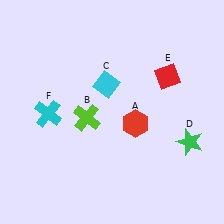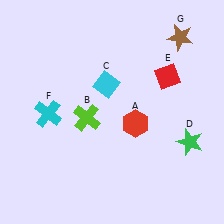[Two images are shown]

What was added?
A brown star (G) was added in Image 2.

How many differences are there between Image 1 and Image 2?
There is 1 difference between the two images.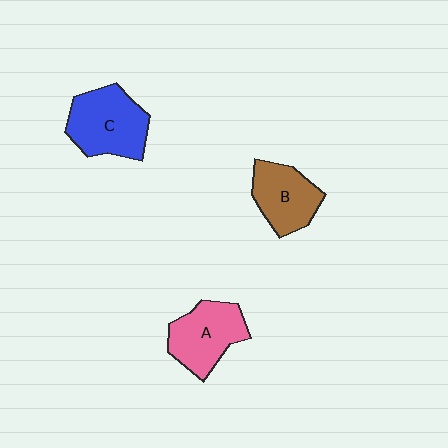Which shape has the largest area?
Shape C (blue).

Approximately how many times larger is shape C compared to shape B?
Approximately 1.3 times.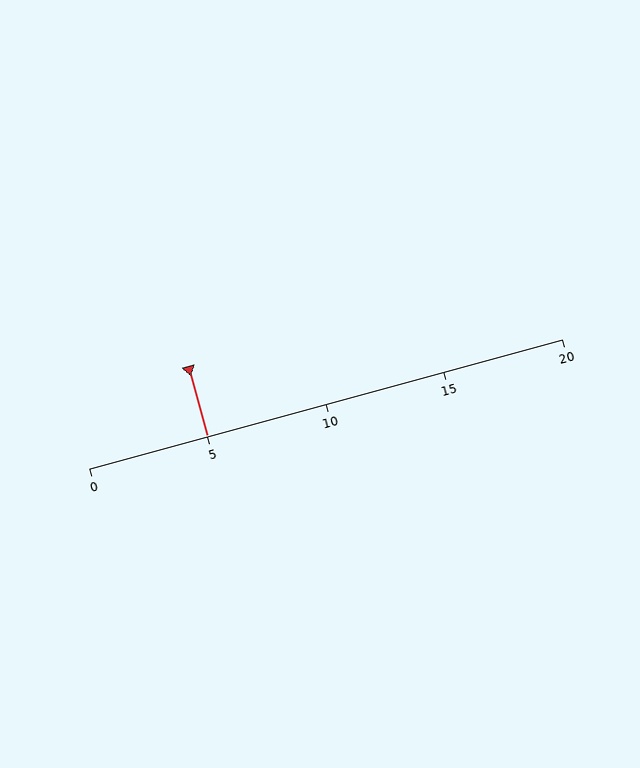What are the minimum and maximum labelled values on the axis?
The axis runs from 0 to 20.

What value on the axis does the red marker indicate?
The marker indicates approximately 5.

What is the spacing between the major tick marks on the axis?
The major ticks are spaced 5 apart.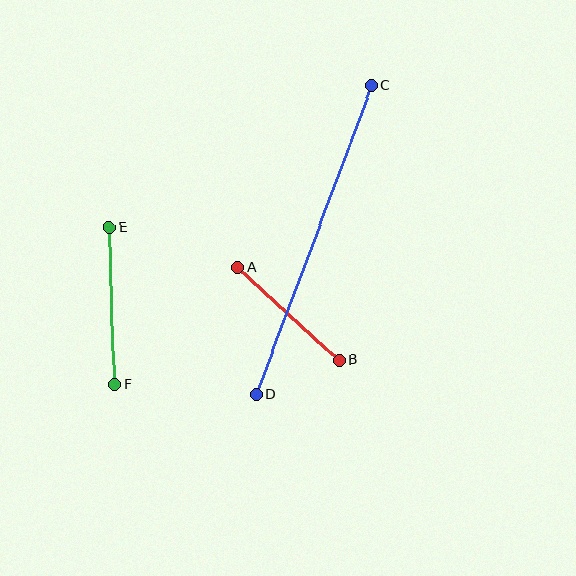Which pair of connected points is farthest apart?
Points C and D are farthest apart.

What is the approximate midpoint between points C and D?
The midpoint is at approximately (314, 240) pixels.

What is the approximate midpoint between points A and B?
The midpoint is at approximately (288, 314) pixels.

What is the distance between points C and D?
The distance is approximately 330 pixels.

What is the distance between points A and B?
The distance is approximately 137 pixels.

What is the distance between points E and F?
The distance is approximately 157 pixels.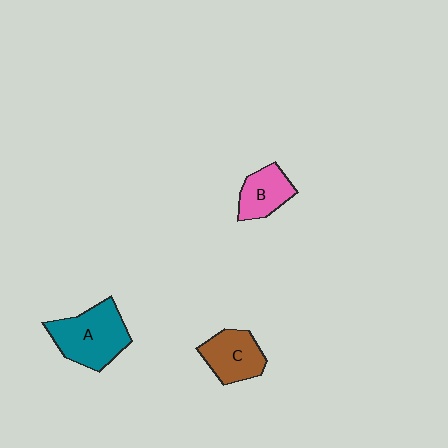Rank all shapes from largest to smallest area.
From largest to smallest: A (teal), C (brown), B (pink).